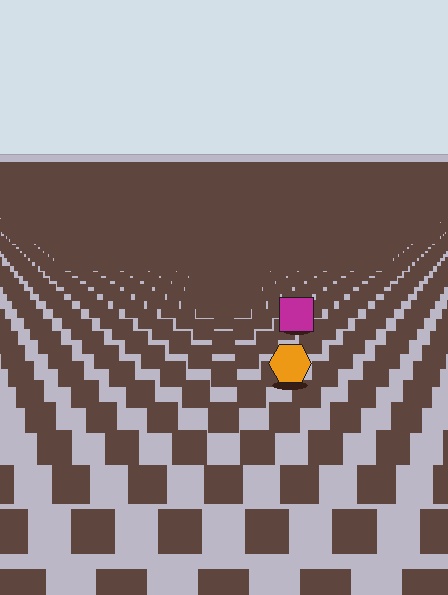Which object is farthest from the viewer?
The magenta square is farthest from the viewer. It appears smaller and the ground texture around it is denser.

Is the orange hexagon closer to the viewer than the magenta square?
Yes. The orange hexagon is closer — you can tell from the texture gradient: the ground texture is coarser near it.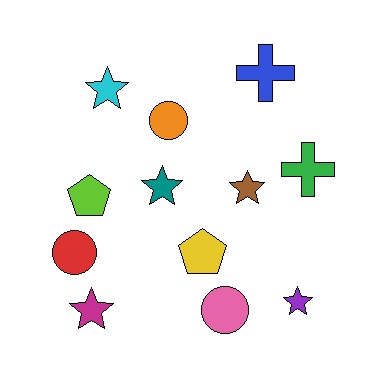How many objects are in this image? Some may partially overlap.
There are 12 objects.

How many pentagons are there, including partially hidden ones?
There are 2 pentagons.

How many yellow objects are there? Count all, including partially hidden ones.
There is 1 yellow object.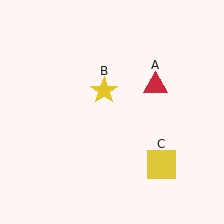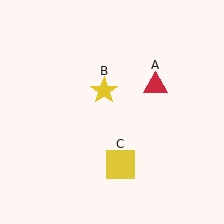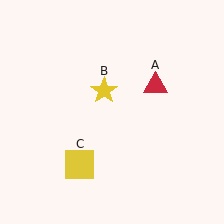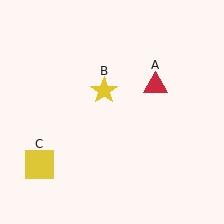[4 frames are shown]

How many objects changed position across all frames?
1 object changed position: yellow square (object C).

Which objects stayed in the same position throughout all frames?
Red triangle (object A) and yellow star (object B) remained stationary.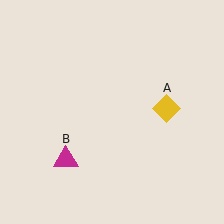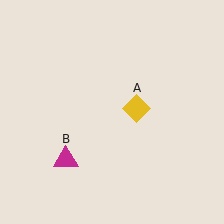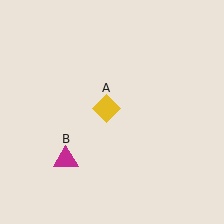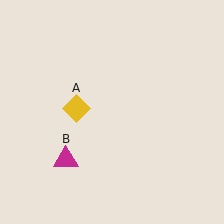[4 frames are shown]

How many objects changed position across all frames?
1 object changed position: yellow diamond (object A).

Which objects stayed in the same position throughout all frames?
Magenta triangle (object B) remained stationary.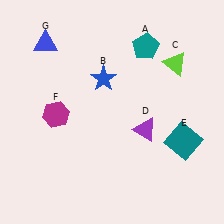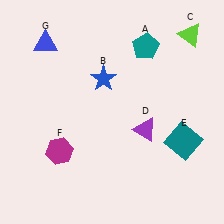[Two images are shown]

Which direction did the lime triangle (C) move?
The lime triangle (C) moved up.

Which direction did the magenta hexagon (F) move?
The magenta hexagon (F) moved down.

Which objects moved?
The objects that moved are: the lime triangle (C), the magenta hexagon (F).